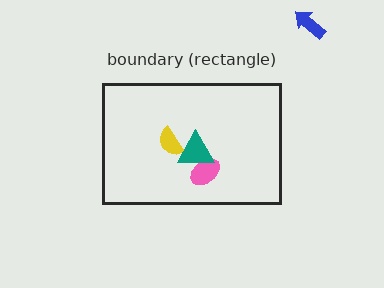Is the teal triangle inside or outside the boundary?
Inside.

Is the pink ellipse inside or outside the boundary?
Inside.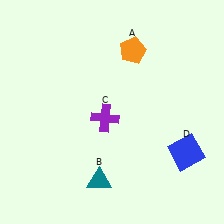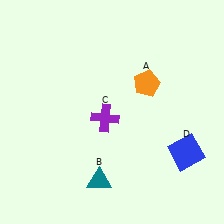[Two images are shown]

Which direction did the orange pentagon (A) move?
The orange pentagon (A) moved down.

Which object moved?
The orange pentagon (A) moved down.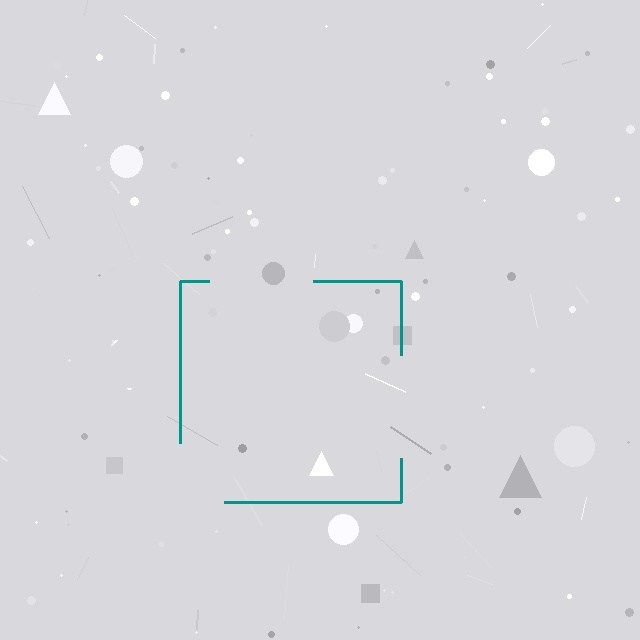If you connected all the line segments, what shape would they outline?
They would outline a square.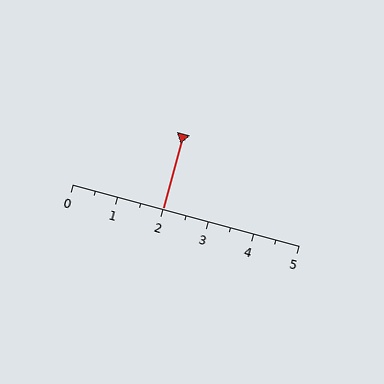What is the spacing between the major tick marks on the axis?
The major ticks are spaced 1 apart.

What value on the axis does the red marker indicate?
The marker indicates approximately 2.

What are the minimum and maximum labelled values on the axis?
The axis runs from 0 to 5.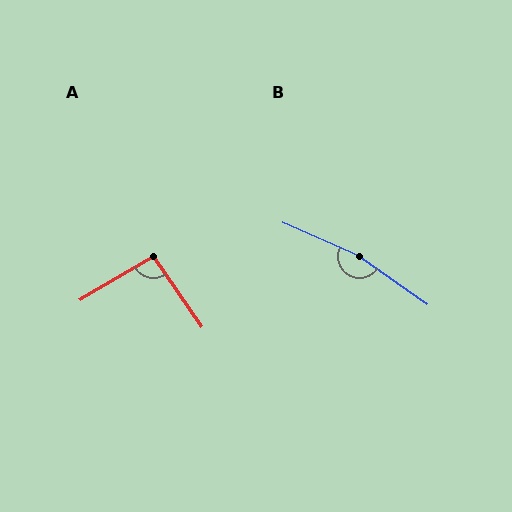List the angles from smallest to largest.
A (94°), B (169°).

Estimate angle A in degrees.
Approximately 94 degrees.